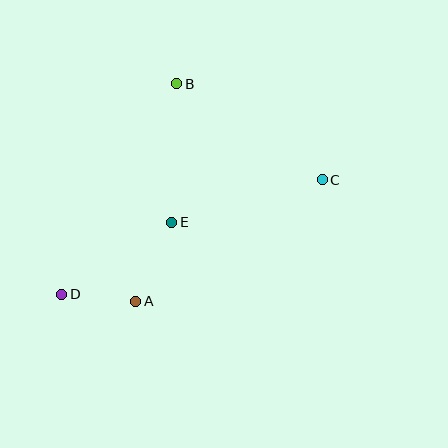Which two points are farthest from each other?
Points C and D are farthest from each other.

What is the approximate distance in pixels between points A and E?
The distance between A and E is approximately 87 pixels.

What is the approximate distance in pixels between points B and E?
The distance between B and E is approximately 139 pixels.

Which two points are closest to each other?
Points A and D are closest to each other.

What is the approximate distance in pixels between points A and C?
The distance between A and C is approximately 223 pixels.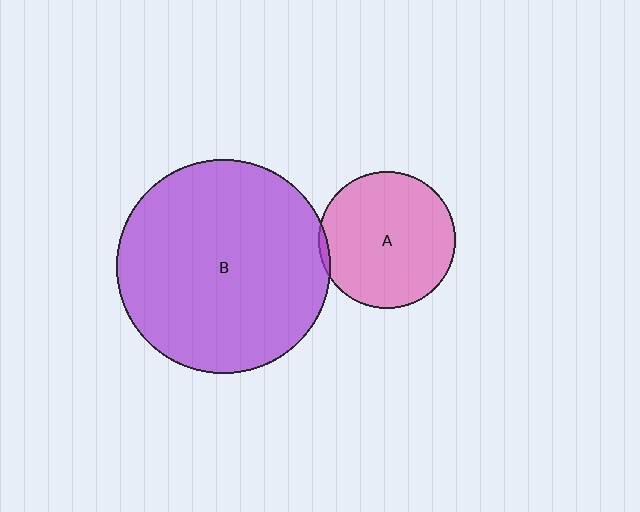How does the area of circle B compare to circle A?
Approximately 2.4 times.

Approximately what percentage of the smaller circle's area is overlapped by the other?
Approximately 5%.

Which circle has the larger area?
Circle B (purple).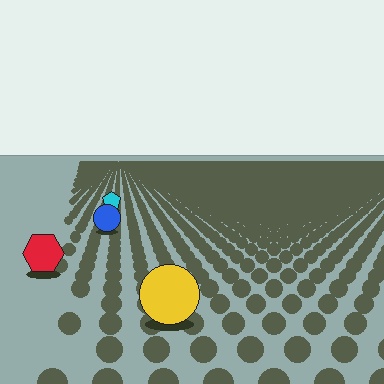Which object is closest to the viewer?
The yellow circle is closest. The texture marks near it are larger and more spread out.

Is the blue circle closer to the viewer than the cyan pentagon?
Yes. The blue circle is closer — you can tell from the texture gradient: the ground texture is coarser near it.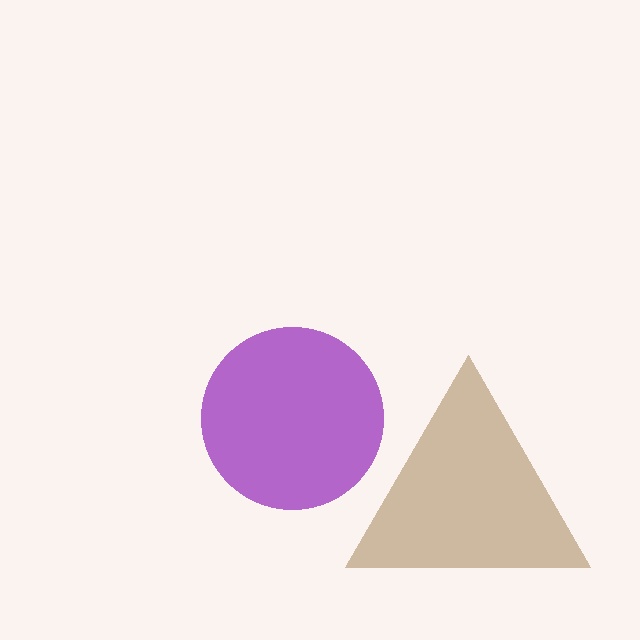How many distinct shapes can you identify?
There are 2 distinct shapes: a purple circle, a brown triangle.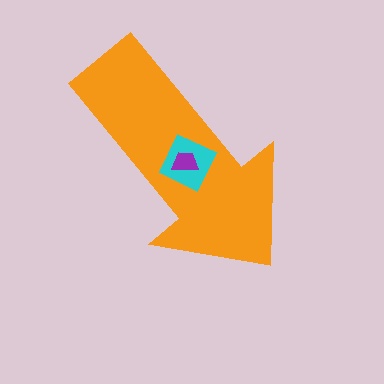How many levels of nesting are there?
3.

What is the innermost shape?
The purple trapezoid.